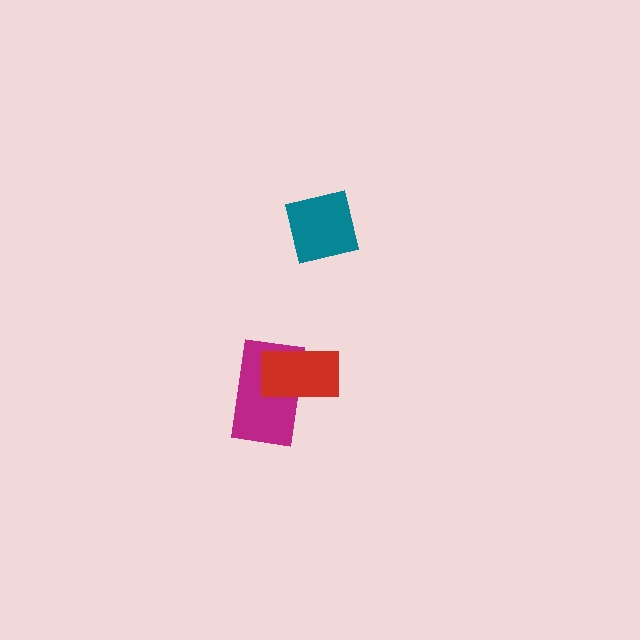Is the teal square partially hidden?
No, no other shape covers it.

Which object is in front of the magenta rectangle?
The red rectangle is in front of the magenta rectangle.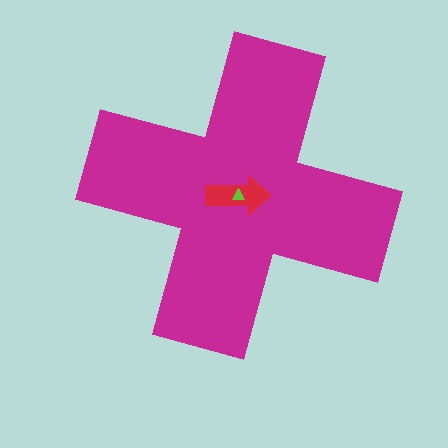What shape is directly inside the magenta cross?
The red arrow.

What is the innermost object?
The lime triangle.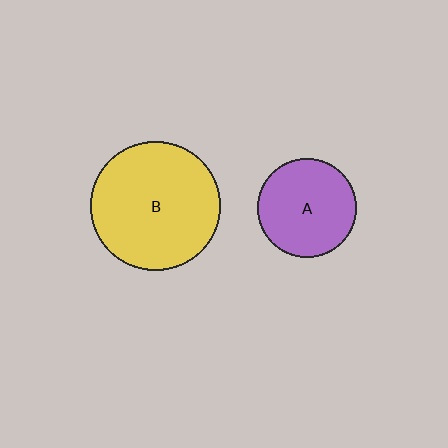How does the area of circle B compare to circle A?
Approximately 1.7 times.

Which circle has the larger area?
Circle B (yellow).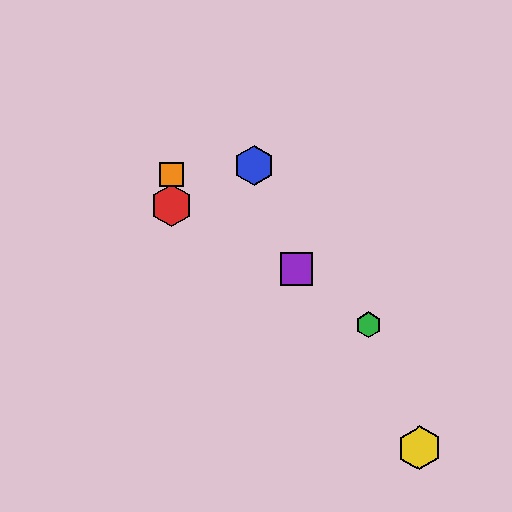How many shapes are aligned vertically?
2 shapes (the red hexagon, the orange square) are aligned vertically.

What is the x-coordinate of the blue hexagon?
The blue hexagon is at x≈254.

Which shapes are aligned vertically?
The red hexagon, the orange square are aligned vertically.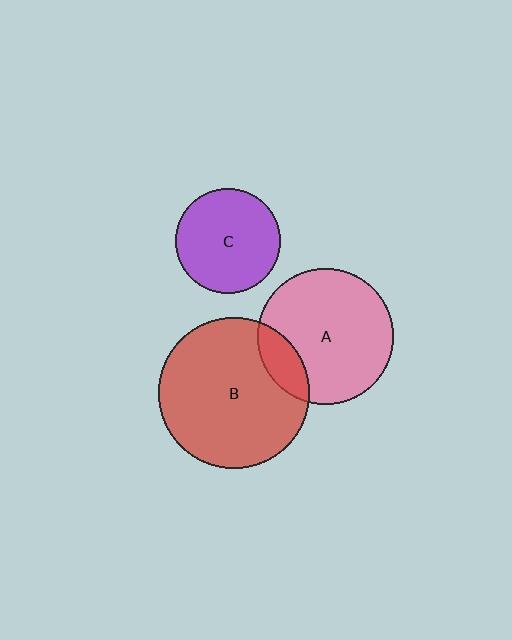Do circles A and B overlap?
Yes.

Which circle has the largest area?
Circle B (red).